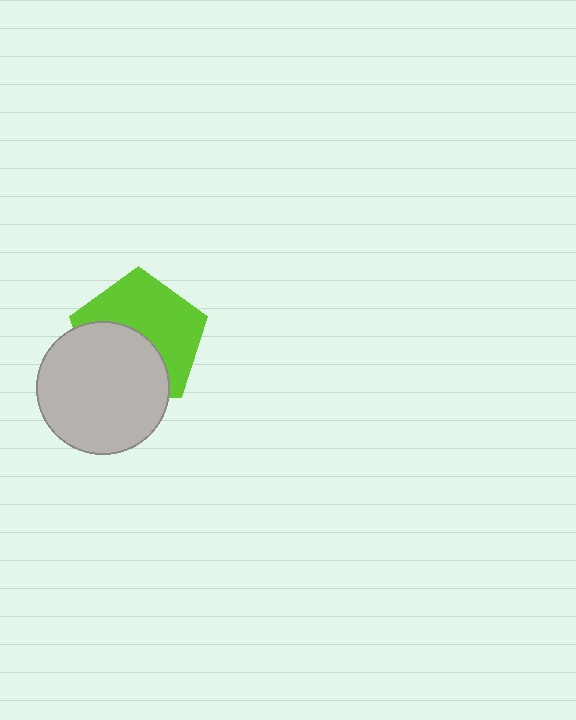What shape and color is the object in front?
The object in front is a light gray circle.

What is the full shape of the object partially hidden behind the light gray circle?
The partially hidden object is a lime pentagon.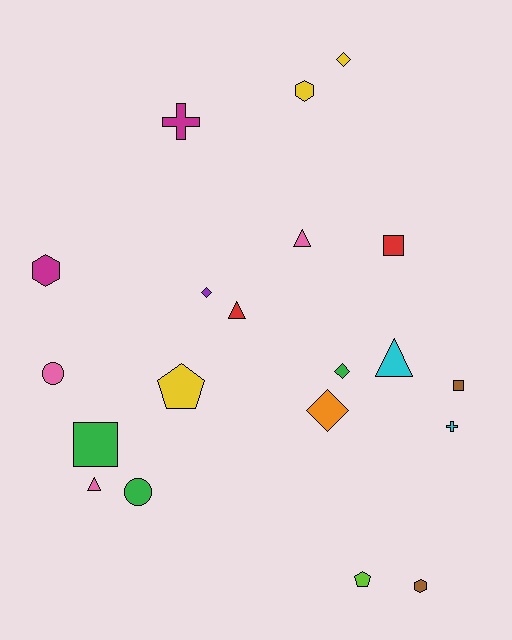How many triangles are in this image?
There are 4 triangles.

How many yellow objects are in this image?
There are 3 yellow objects.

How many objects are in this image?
There are 20 objects.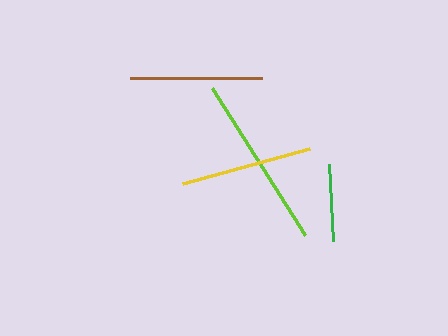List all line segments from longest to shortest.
From longest to shortest: lime, brown, yellow, green.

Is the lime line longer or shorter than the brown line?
The lime line is longer than the brown line.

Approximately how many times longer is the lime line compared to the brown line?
The lime line is approximately 1.3 times the length of the brown line.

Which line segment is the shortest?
The green line is the shortest at approximately 77 pixels.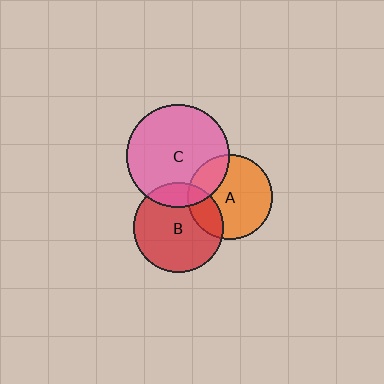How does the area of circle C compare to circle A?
Approximately 1.5 times.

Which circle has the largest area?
Circle C (pink).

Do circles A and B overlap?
Yes.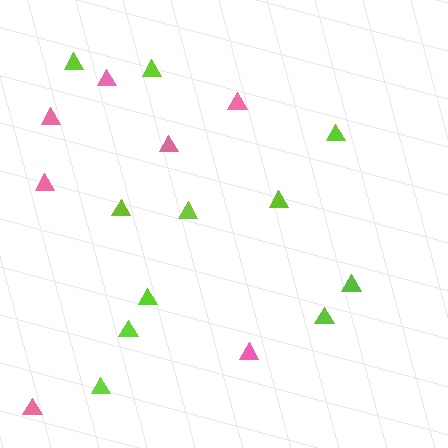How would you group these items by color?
There are 2 groups: one group of pink triangles (7) and one group of lime triangles (11).